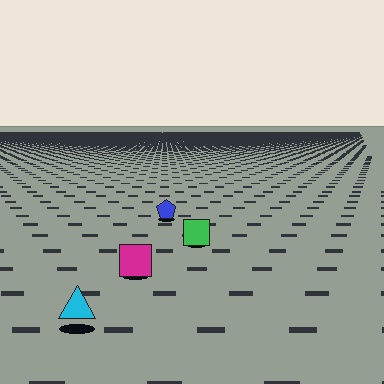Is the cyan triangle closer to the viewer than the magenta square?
Yes. The cyan triangle is closer — you can tell from the texture gradient: the ground texture is coarser near it.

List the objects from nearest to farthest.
From nearest to farthest: the cyan triangle, the magenta square, the green square, the blue pentagon.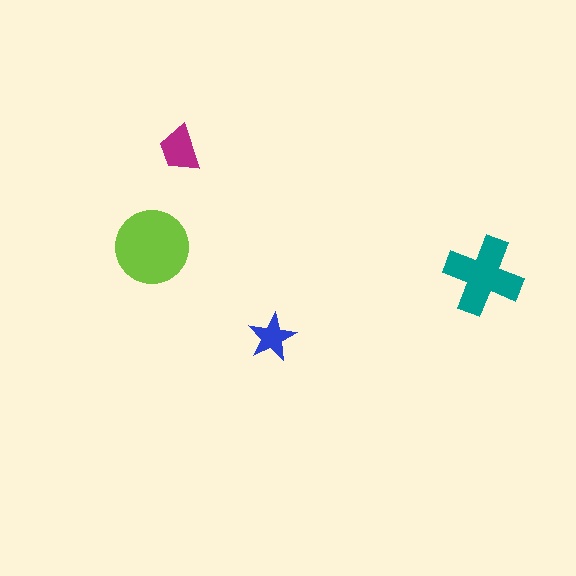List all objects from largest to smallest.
The lime circle, the teal cross, the magenta trapezoid, the blue star.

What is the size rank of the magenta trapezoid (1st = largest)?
3rd.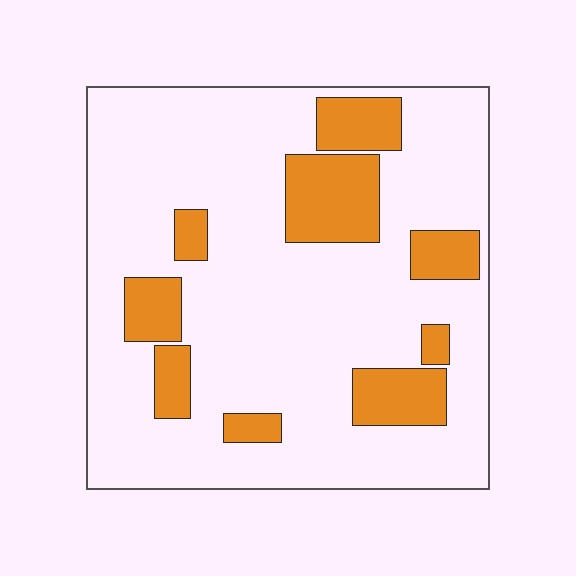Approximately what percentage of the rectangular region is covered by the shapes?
Approximately 20%.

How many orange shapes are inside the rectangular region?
9.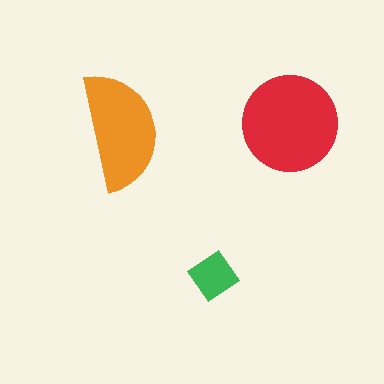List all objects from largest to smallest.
The red circle, the orange semicircle, the green diamond.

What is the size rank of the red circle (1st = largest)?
1st.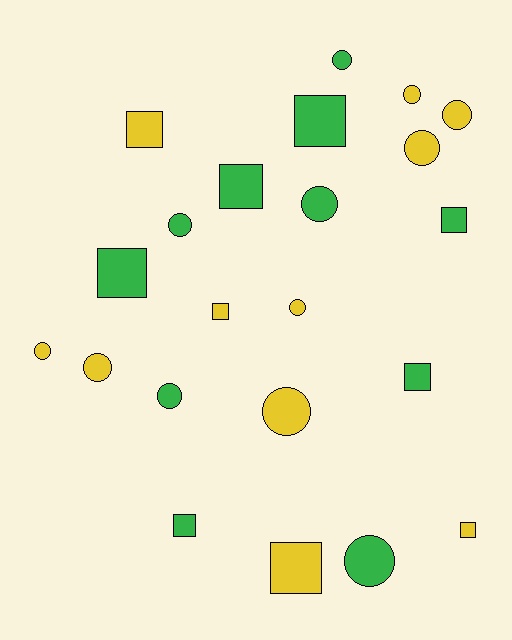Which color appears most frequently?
Green, with 11 objects.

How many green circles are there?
There are 5 green circles.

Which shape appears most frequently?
Circle, with 12 objects.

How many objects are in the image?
There are 22 objects.